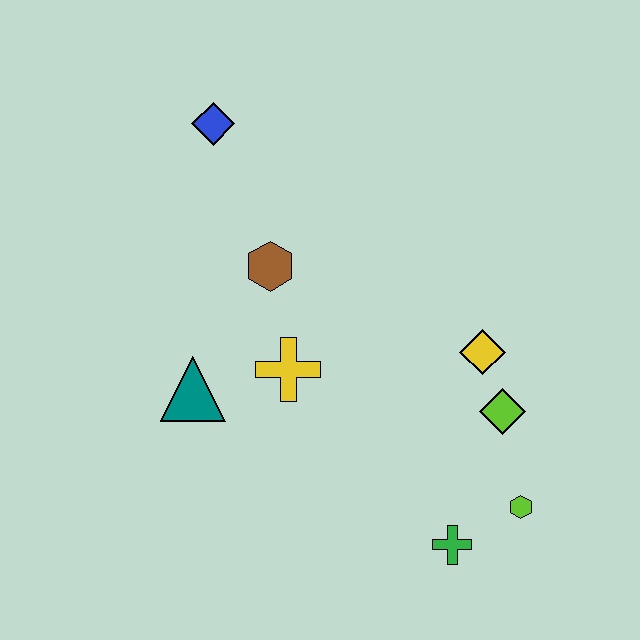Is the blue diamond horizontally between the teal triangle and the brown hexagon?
Yes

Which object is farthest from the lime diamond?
The blue diamond is farthest from the lime diamond.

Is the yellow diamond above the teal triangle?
Yes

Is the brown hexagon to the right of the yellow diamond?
No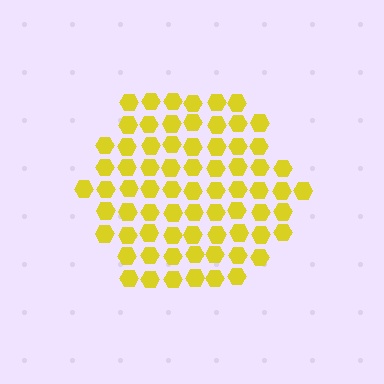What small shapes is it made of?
It is made of small hexagons.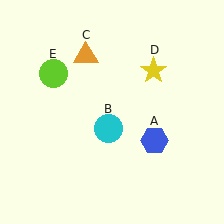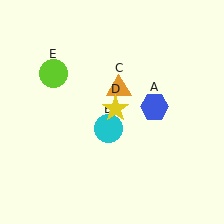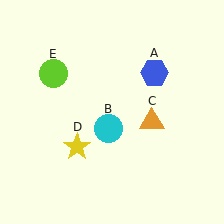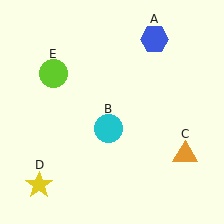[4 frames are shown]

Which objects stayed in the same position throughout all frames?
Cyan circle (object B) and lime circle (object E) remained stationary.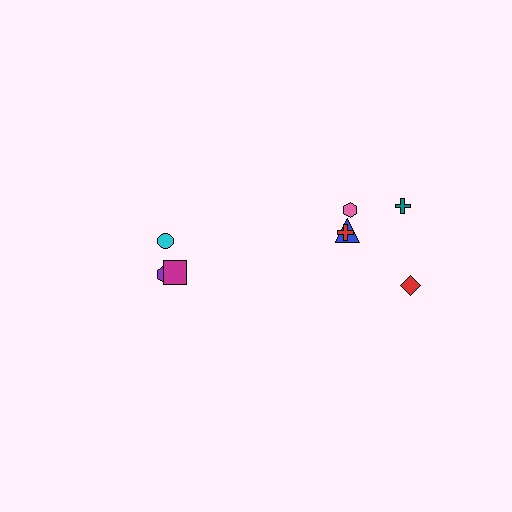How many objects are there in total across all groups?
There are 8 objects.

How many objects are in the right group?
There are 5 objects.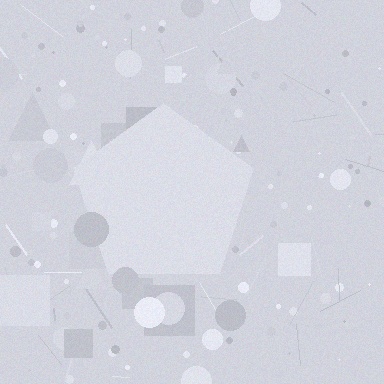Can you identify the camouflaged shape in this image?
The camouflaged shape is a pentagon.